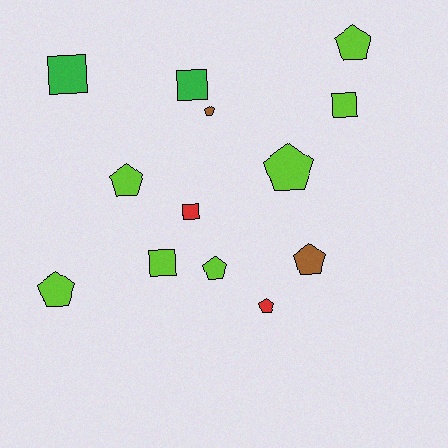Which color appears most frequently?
Lime, with 7 objects.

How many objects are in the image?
There are 13 objects.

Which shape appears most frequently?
Pentagon, with 8 objects.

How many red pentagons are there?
There is 1 red pentagon.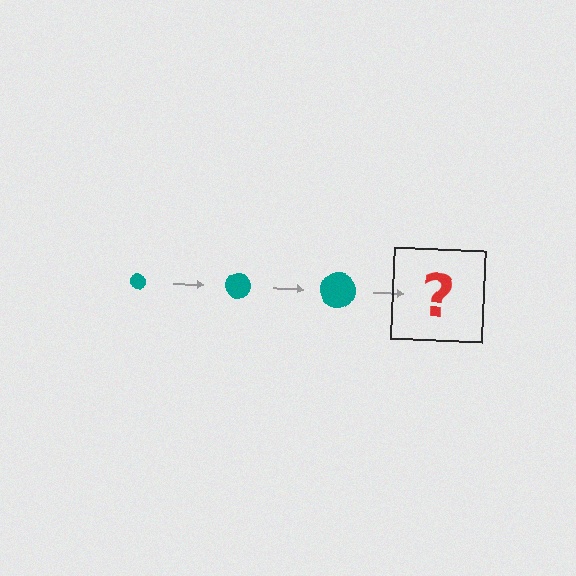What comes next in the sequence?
The next element should be a teal circle, larger than the previous one.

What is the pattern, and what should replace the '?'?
The pattern is that the circle gets progressively larger each step. The '?' should be a teal circle, larger than the previous one.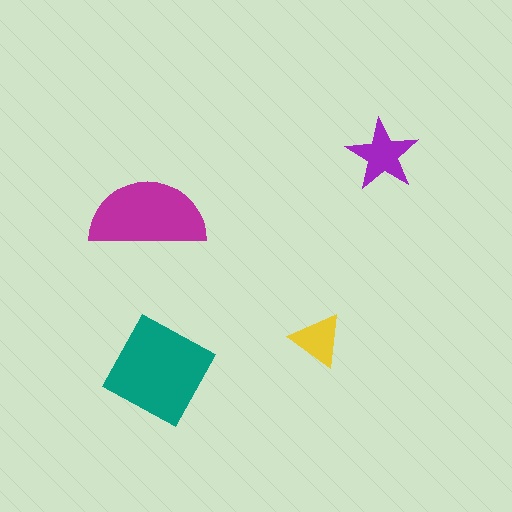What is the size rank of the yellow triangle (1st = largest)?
4th.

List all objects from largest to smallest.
The teal diamond, the magenta semicircle, the purple star, the yellow triangle.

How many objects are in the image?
There are 4 objects in the image.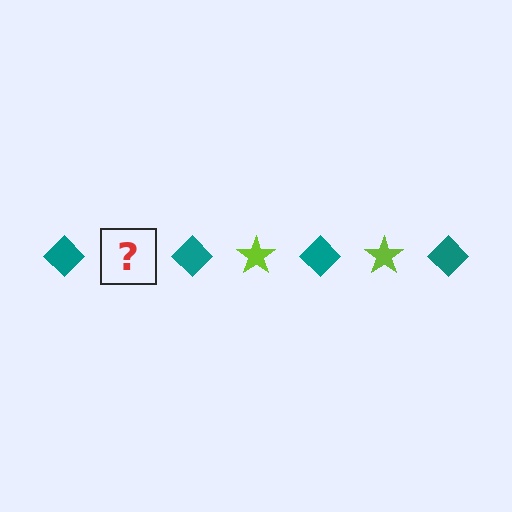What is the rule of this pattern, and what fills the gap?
The rule is that the pattern alternates between teal diamond and lime star. The gap should be filled with a lime star.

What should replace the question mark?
The question mark should be replaced with a lime star.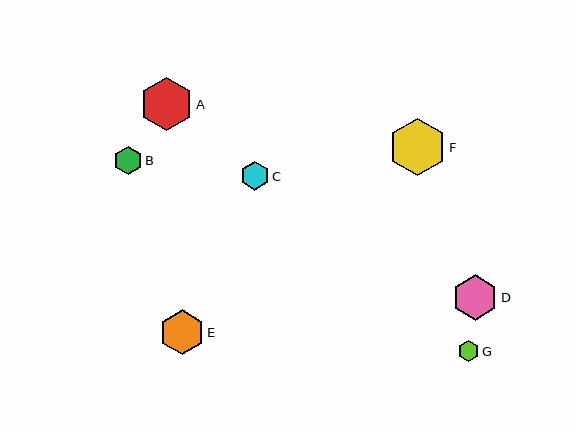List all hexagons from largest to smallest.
From largest to smallest: F, A, D, E, C, B, G.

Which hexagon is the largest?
Hexagon F is the largest with a size of approximately 57 pixels.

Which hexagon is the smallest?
Hexagon G is the smallest with a size of approximately 21 pixels.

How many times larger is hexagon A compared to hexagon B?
Hexagon A is approximately 1.9 times the size of hexagon B.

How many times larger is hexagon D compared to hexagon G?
Hexagon D is approximately 2.2 times the size of hexagon G.